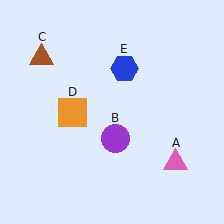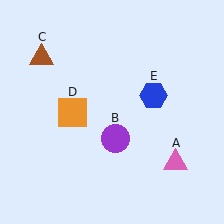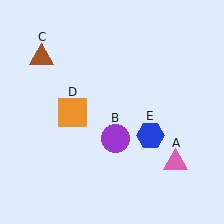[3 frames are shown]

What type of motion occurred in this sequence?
The blue hexagon (object E) rotated clockwise around the center of the scene.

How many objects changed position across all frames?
1 object changed position: blue hexagon (object E).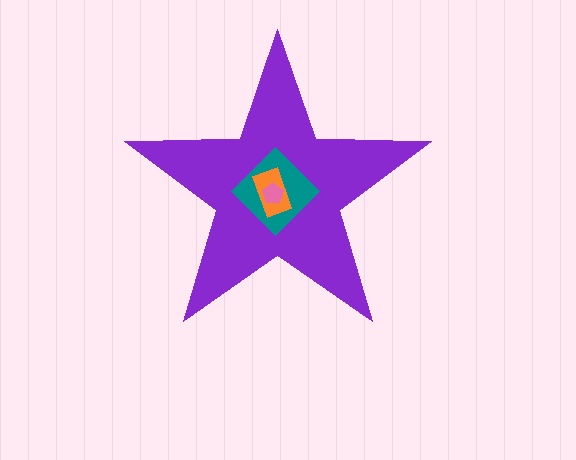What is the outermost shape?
The purple star.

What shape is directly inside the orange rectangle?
The pink pentagon.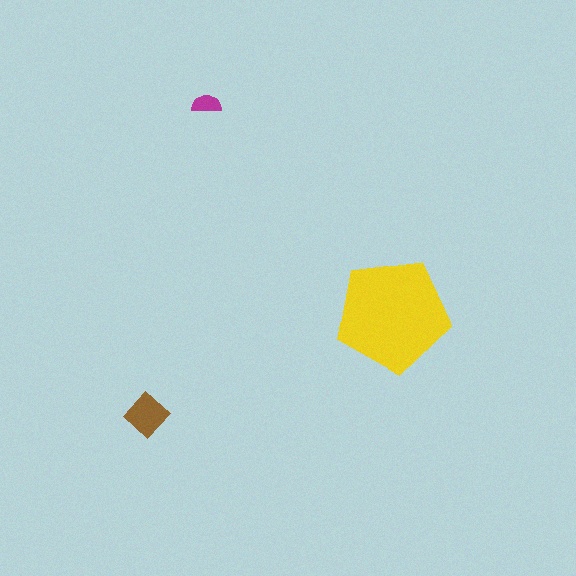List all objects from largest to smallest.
The yellow pentagon, the brown diamond, the magenta semicircle.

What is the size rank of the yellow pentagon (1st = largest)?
1st.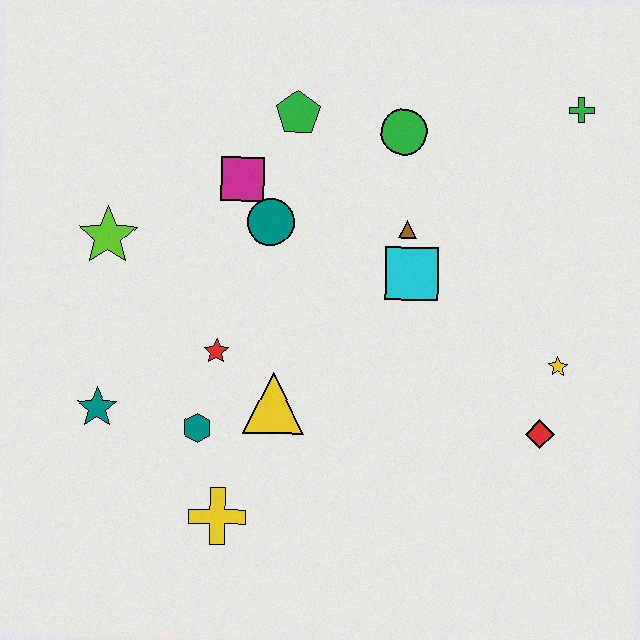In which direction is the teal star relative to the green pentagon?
The teal star is below the green pentagon.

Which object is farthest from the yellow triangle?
The green cross is farthest from the yellow triangle.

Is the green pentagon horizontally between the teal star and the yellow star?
Yes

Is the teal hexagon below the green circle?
Yes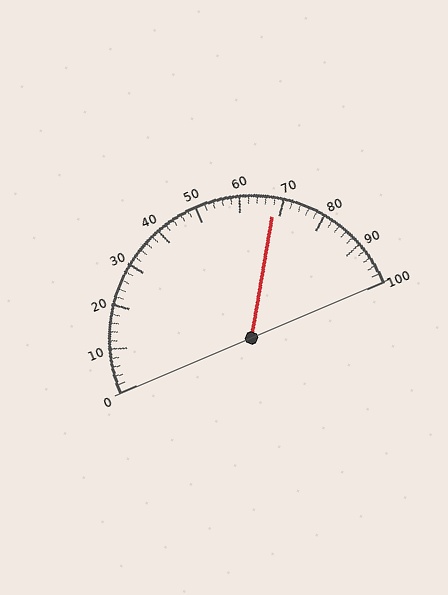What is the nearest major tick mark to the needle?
The nearest major tick mark is 70.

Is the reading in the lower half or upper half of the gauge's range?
The reading is in the upper half of the range (0 to 100).